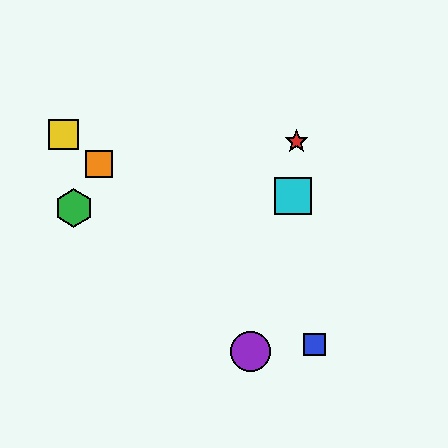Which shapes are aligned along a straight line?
The blue square, the yellow square, the orange square are aligned along a straight line.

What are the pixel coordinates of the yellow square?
The yellow square is at (64, 135).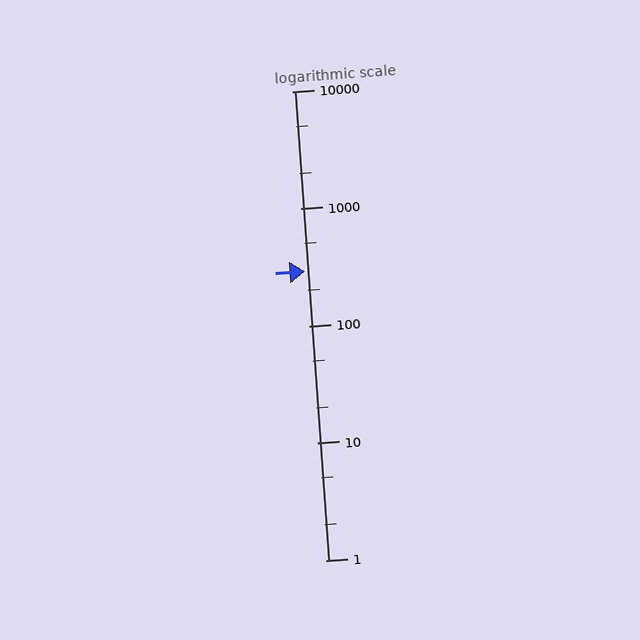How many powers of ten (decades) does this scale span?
The scale spans 4 decades, from 1 to 10000.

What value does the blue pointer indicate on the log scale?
The pointer indicates approximately 290.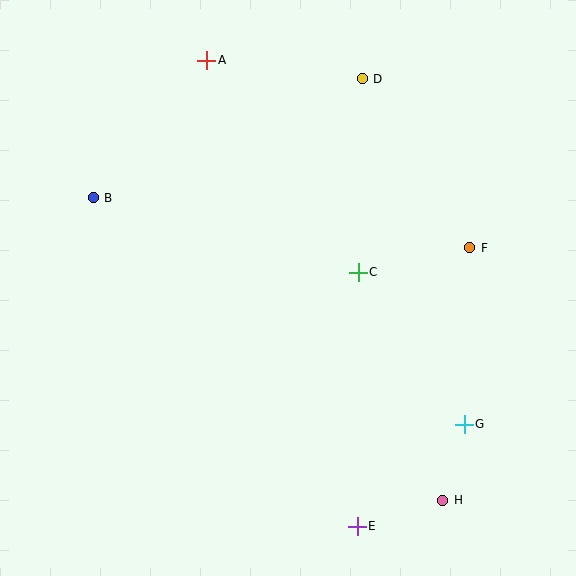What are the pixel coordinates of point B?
Point B is at (93, 198).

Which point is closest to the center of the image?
Point C at (358, 272) is closest to the center.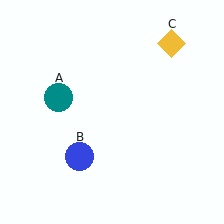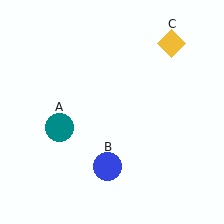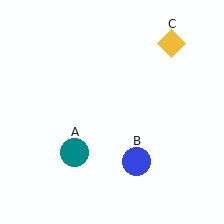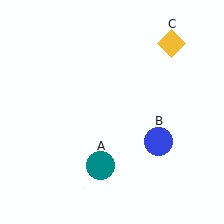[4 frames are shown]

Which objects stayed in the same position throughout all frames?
Yellow diamond (object C) remained stationary.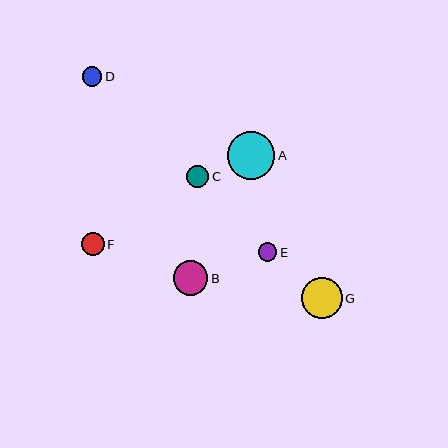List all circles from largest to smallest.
From largest to smallest: A, G, B, F, C, D, E.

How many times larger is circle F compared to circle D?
Circle F is approximately 1.2 times the size of circle D.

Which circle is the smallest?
Circle E is the smallest with a size of approximately 18 pixels.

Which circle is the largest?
Circle A is the largest with a size of approximately 48 pixels.